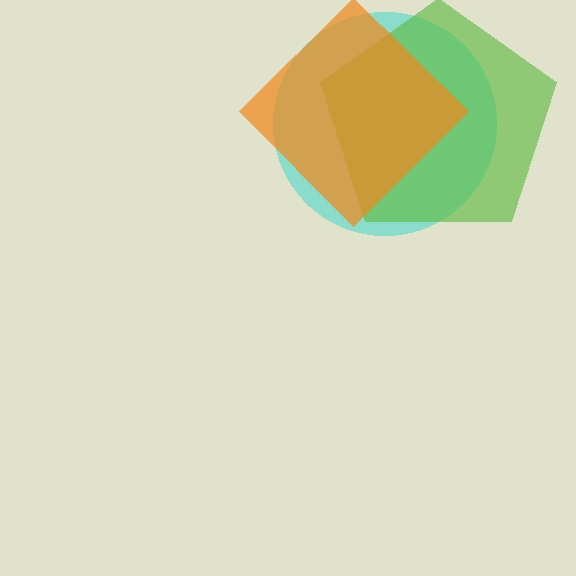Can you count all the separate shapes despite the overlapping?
Yes, there are 3 separate shapes.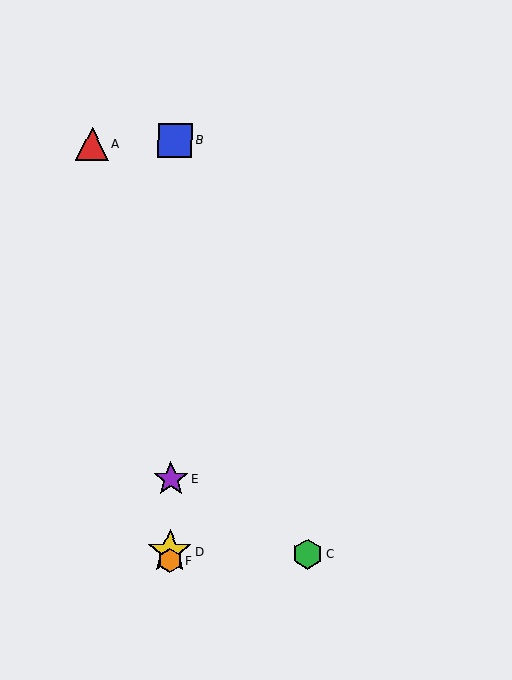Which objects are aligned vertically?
Objects B, D, E, F are aligned vertically.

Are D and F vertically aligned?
Yes, both are at x≈170.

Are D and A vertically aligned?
No, D is at x≈170 and A is at x≈92.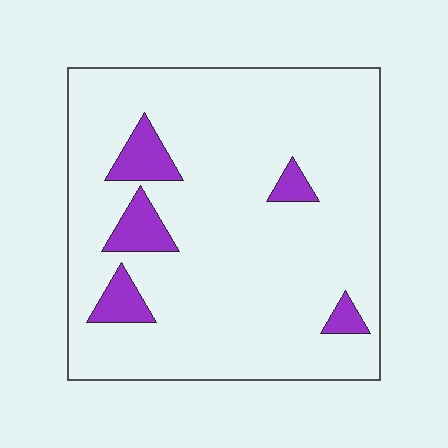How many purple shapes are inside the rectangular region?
5.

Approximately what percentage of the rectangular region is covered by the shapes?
Approximately 10%.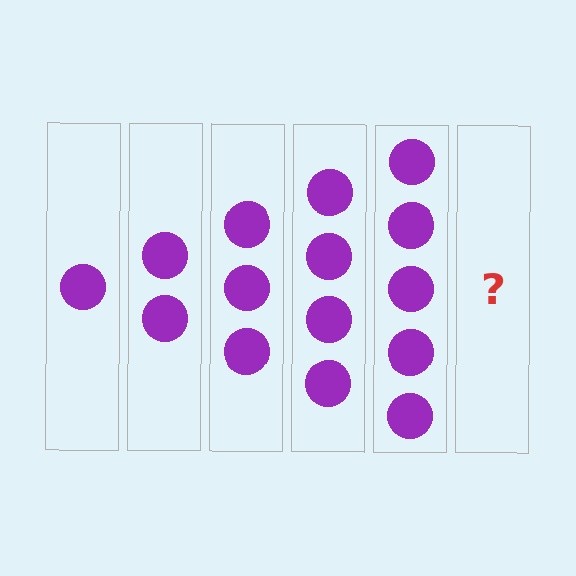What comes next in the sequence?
The next element should be 6 circles.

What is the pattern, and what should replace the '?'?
The pattern is that each step adds one more circle. The '?' should be 6 circles.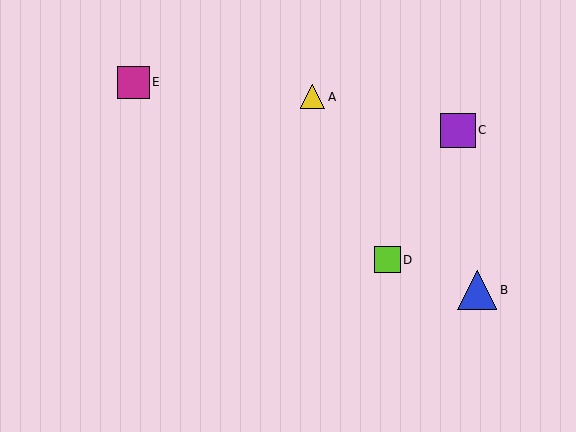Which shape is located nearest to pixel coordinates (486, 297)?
The blue triangle (labeled B) at (477, 290) is nearest to that location.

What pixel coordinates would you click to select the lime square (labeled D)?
Click at (387, 260) to select the lime square D.